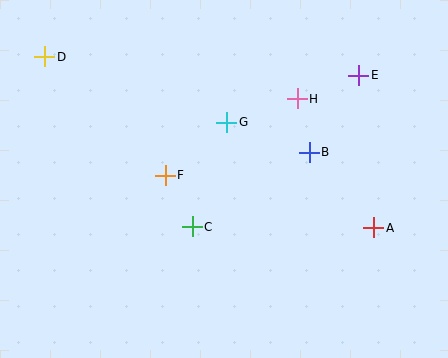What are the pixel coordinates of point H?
Point H is at (297, 99).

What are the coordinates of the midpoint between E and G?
The midpoint between E and G is at (293, 99).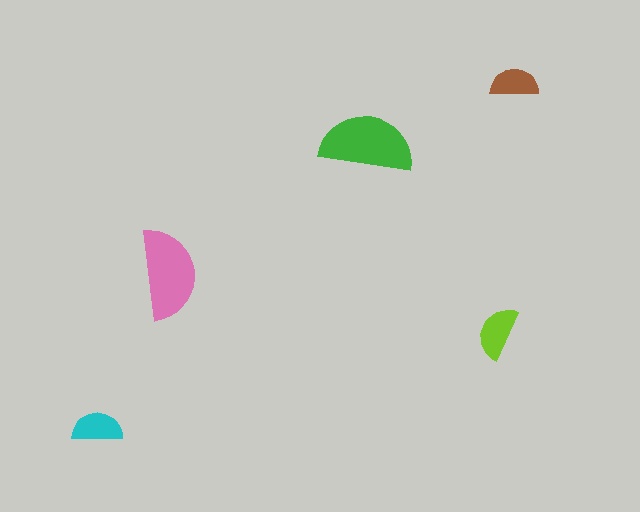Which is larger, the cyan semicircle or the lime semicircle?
The lime one.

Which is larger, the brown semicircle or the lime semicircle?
The lime one.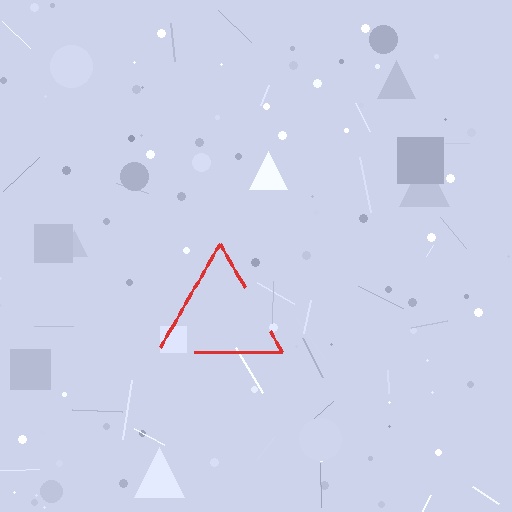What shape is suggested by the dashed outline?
The dashed outline suggests a triangle.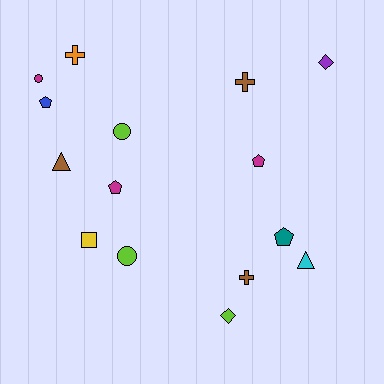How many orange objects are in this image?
There is 1 orange object.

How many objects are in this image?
There are 15 objects.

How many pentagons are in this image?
There are 4 pentagons.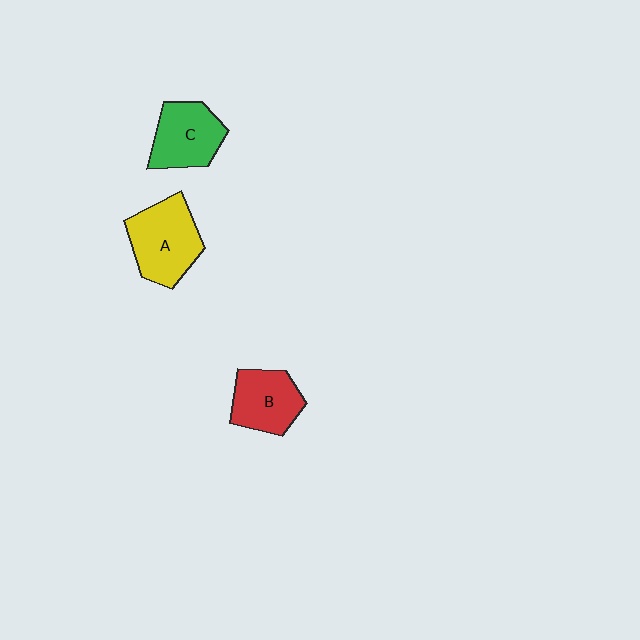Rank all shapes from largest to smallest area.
From largest to smallest: A (yellow), C (green), B (red).